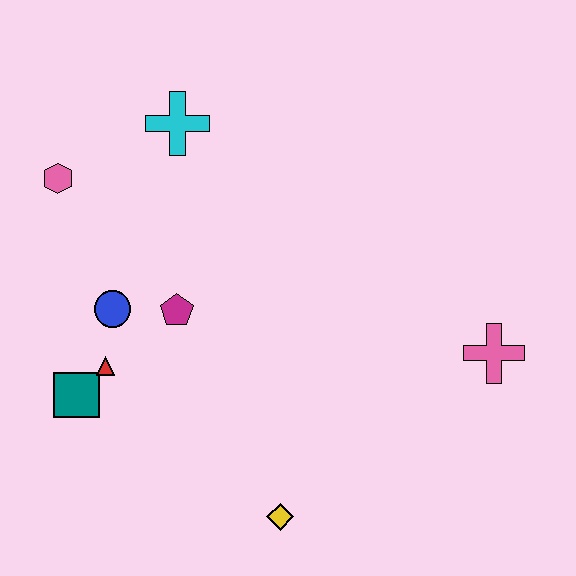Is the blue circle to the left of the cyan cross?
Yes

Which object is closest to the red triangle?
The teal square is closest to the red triangle.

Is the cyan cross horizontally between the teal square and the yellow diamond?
Yes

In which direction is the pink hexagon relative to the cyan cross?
The pink hexagon is to the left of the cyan cross.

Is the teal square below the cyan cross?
Yes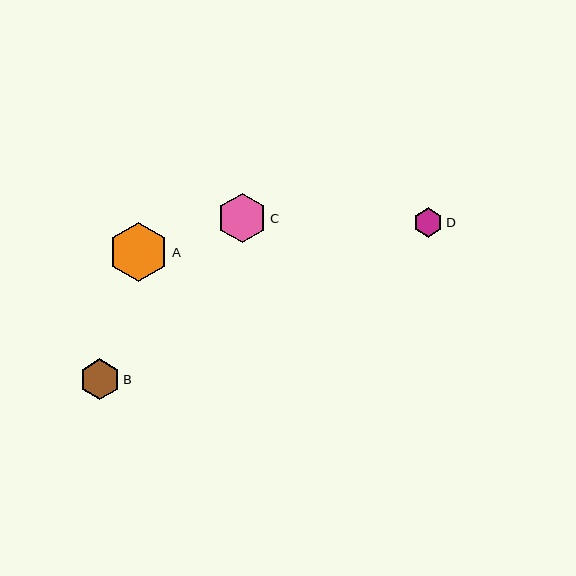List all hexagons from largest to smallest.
From largest to smallest: A, C, B, D.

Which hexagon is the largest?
Hexagon A is the largest with a size of approximately 60 pixels.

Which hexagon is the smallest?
Hexagon D is the smallest with a size of approximately 29 pixels.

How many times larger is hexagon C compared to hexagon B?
Hexagon C is approximately 1.2 times the size of hexagon B.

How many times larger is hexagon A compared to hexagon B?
Hexagon A is approximately 1.5 times the size of hexagon B.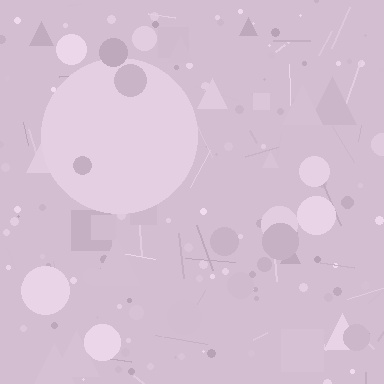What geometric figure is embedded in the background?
A circle is embedded in the background.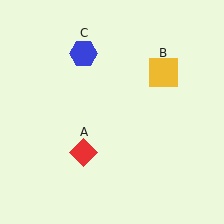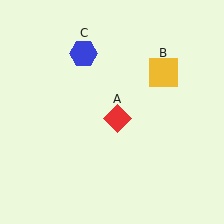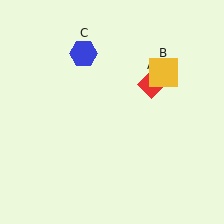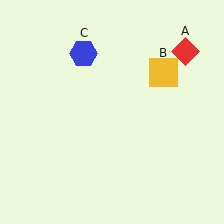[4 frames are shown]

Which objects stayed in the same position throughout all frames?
Yellow square (object B) and blue hexagon (object C) remained stationary.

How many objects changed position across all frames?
1 object changed position: red diamond (object A).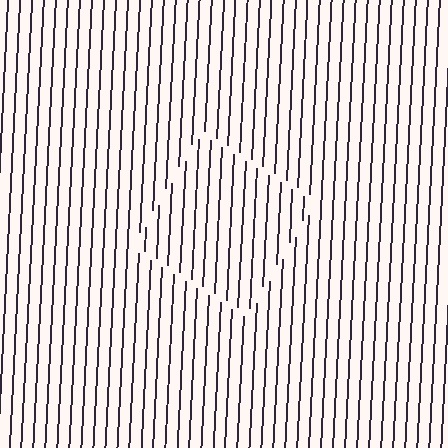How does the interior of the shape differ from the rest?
The interior of the shape contains the same grating, shifted by half a period — the contour is defined by the phase discontinuity where line-ends from the inner and outer gratings abut.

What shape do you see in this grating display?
An illusory square. The interior of the shape contains the same grating, shifted by half a period — the contour is defined by the phase discontinuity where line-ends from the inner and outer gratings abut.